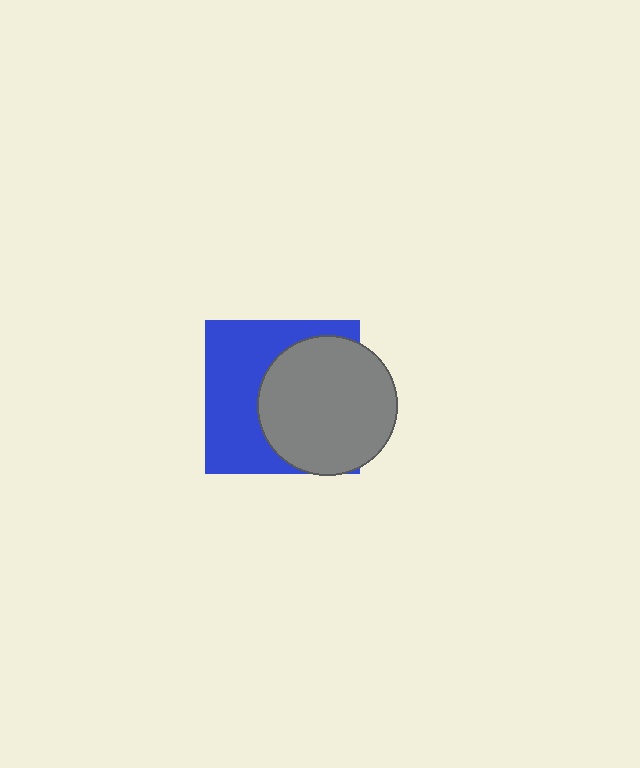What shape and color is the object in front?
The object in front is a gray circle.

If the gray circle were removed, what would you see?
You would see the complete blue square.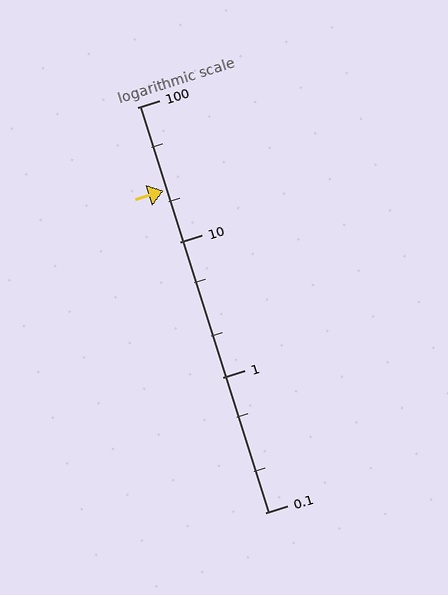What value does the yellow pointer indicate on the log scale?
The pointer indicates approximately 24.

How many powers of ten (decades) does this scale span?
The scale spans 3 decades, from 0.1 to 100.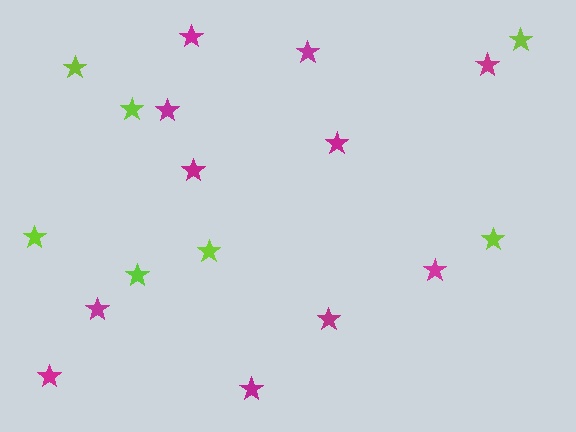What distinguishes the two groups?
There are 2 groups: one group of lime stars (7) and one group of magenta stars (11).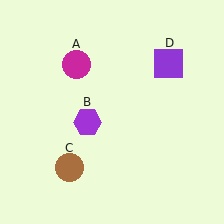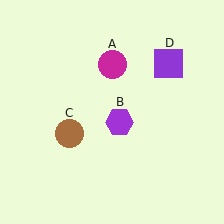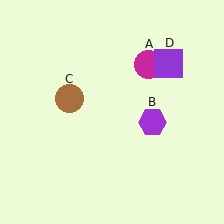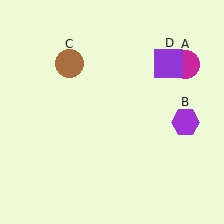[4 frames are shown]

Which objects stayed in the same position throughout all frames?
Purple square (object D) remained stationary.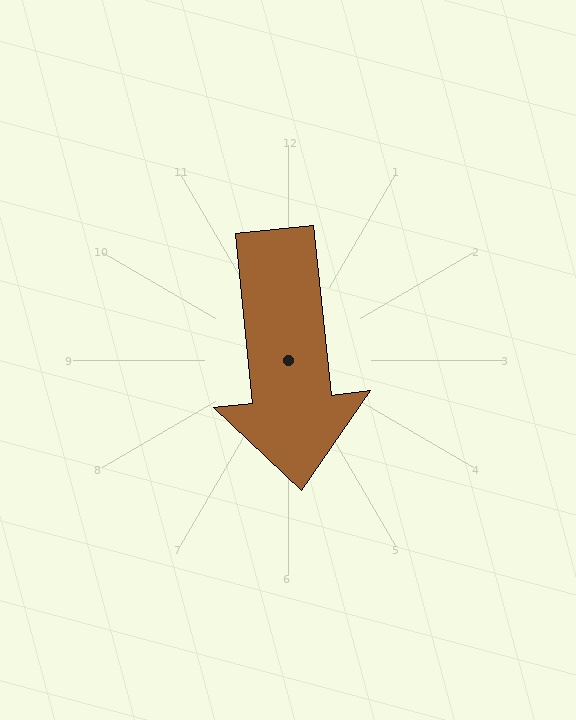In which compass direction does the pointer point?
South.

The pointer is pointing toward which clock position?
Roughly 6 o'clock.